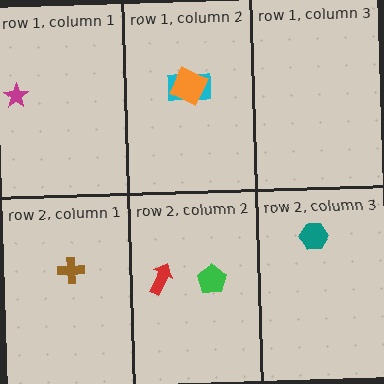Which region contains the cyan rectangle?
The row 1, column 2 region.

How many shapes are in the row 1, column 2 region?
2.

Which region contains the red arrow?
The row 2, column 2 region.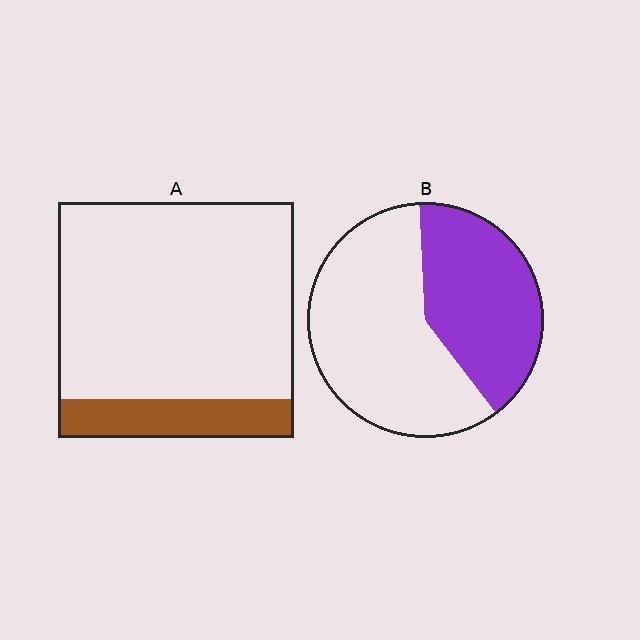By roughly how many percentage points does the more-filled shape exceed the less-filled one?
By roughly 25 percentage points (B over A).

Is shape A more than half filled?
No.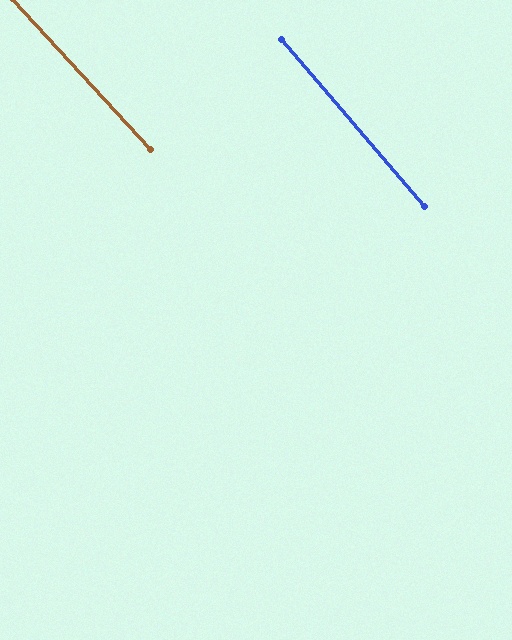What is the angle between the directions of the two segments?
Approximately 2 degrees.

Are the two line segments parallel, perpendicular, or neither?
Parallel — their directions differ by only 1.9°.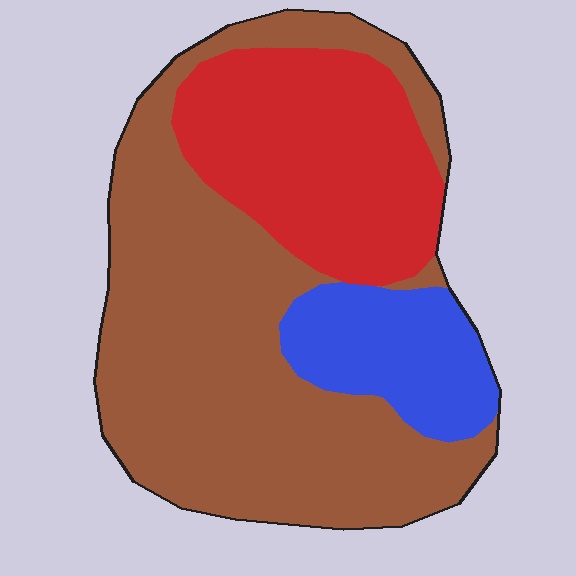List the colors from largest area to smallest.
From largest to smallest: brown, red, blue.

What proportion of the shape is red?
Red covers 28% of the shape.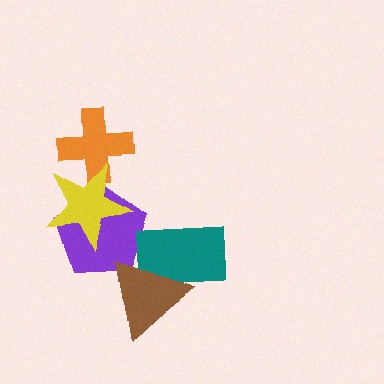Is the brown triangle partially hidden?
No, no other shape covers it.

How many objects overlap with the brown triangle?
2 objects overlap with the brown triangle.